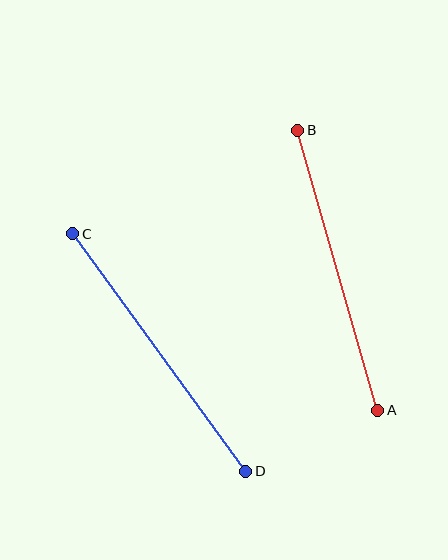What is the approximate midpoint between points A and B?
The midpoint is at approximately (338, 270) pixels.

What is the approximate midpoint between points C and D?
The midpoint is at approximately (159, 353) pixels.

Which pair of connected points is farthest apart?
Points C and D are farthest apart.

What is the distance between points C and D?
The distance is approximately 294 pixels.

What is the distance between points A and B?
The distance is approximately 291 pixels.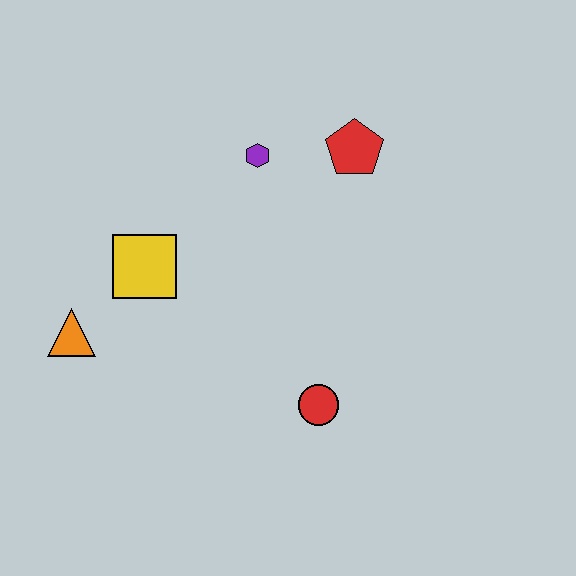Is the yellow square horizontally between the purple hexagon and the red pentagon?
No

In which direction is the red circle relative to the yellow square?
The red circle is to the right of the yellow square.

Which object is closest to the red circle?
The yellow square is closest to the red circle.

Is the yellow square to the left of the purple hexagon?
Yes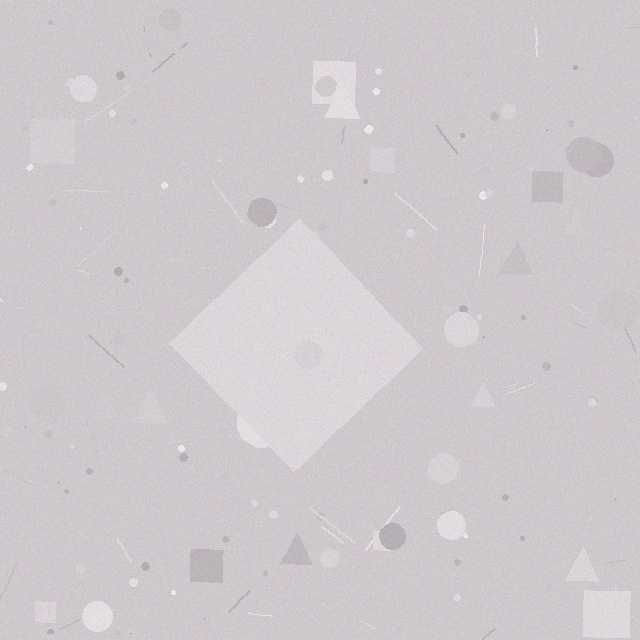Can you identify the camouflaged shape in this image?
The camouflaged shape is a diamond.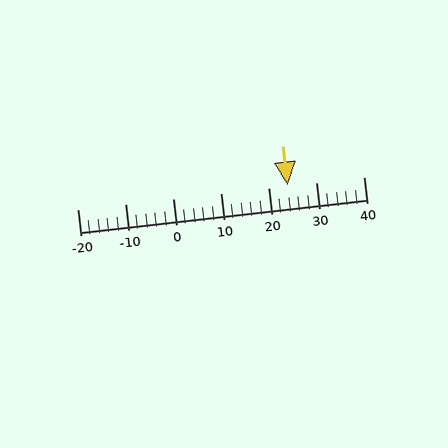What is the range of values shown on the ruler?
The ruler shows values from -20 to 40.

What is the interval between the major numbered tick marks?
The major tick marks are spaced 10 units apart.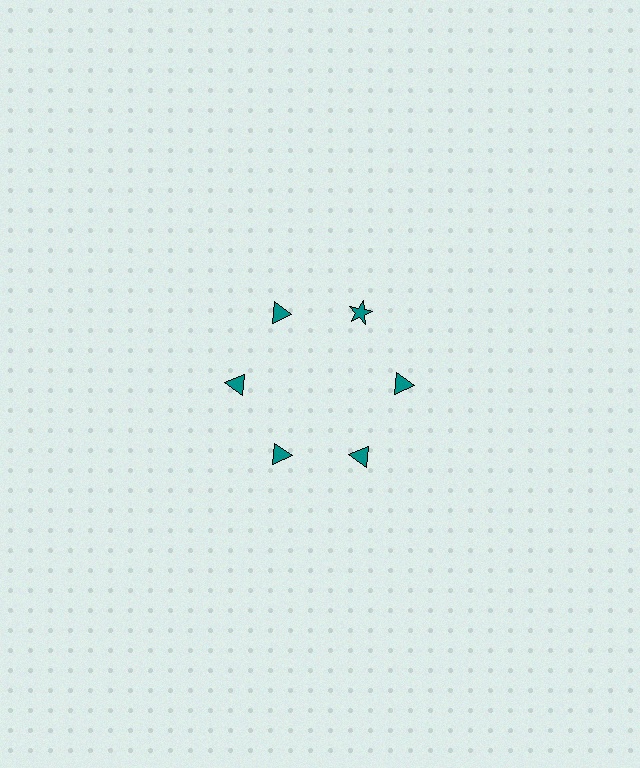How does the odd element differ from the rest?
It has a different shape: star instead of triangle.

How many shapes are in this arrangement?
There are 6 shapes arranged in a ring pattern.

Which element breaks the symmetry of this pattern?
The teal star at roughly the 1 o'clock position breaks the symmetry. All other shapes are teal triangles.